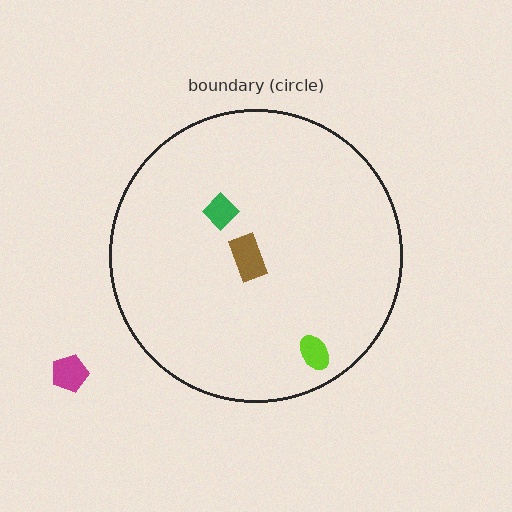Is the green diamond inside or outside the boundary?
Inside.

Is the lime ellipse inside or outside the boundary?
Inside.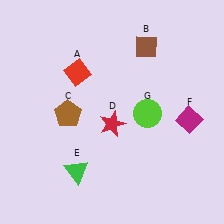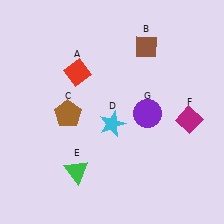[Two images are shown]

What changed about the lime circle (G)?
In Image 1, G is lime. In Image 2, it changed to purple.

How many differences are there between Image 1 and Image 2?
There are 2 differences between the two images.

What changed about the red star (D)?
In Image 1, D is red. In Image 2, it changed to cyan.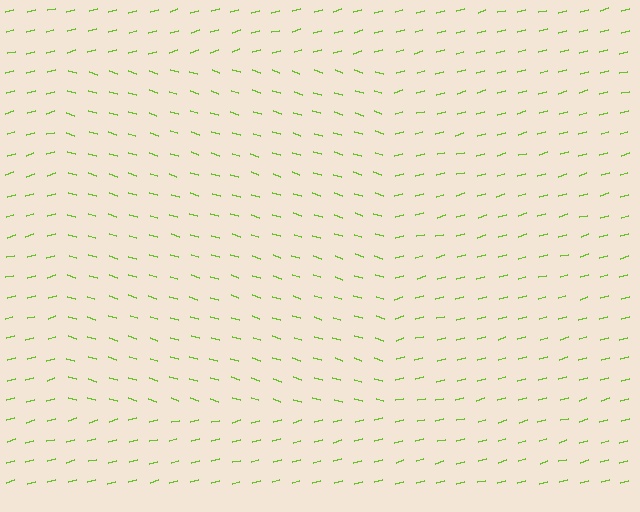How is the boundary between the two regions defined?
The boundary is defined purely by a change in line orientation (approximately 31 degrees difference). All lines are the same color and thickness.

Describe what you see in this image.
The image is filled with small lime line segments. A rectangle region in the image has lines oriented differently from the surrounding lines, creating a visible texture boundary.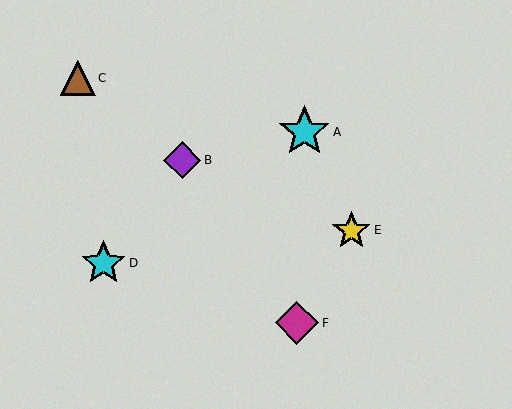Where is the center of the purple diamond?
The center of the purple diamond is at (182, 160).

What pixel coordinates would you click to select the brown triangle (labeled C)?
Click at (78, 78) to select the brown triangle C.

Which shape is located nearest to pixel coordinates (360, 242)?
The yellow star (labeled E) at (351, 230) is nearest to that location.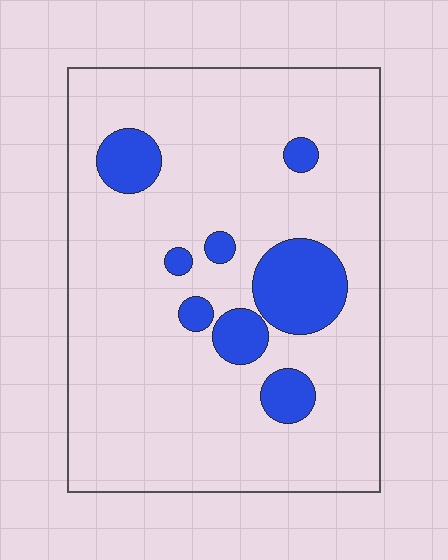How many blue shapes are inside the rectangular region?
8.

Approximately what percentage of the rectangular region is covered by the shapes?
Approximately 15%.